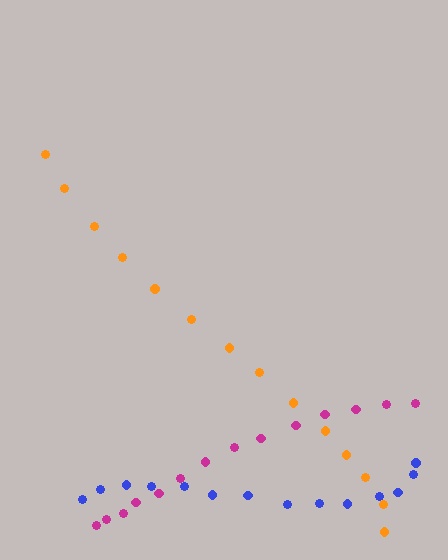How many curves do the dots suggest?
There are 3 distinct paths.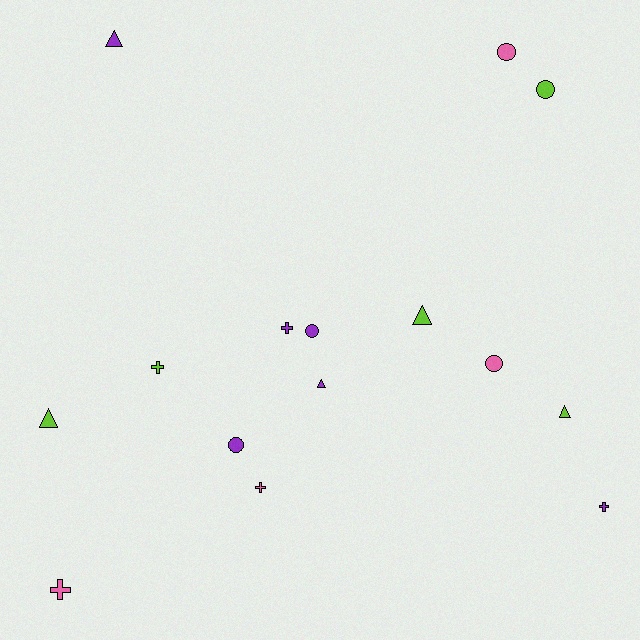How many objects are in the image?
There are 15 objects.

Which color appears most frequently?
Purple, with 6 objects.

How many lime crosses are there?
There is 1 lime cross.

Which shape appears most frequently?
Cross, with 5 objects.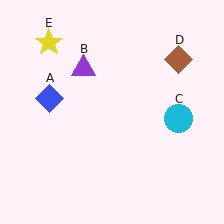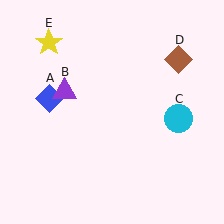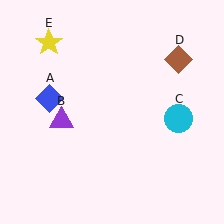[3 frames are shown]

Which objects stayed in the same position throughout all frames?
Blue diamond (object A) and cyan circle (object C) and brown diamond (object D) and yellow star (object E) remained stationary.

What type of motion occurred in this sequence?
The purple triangle (object B) rotated counterclockwise around the center of the scene.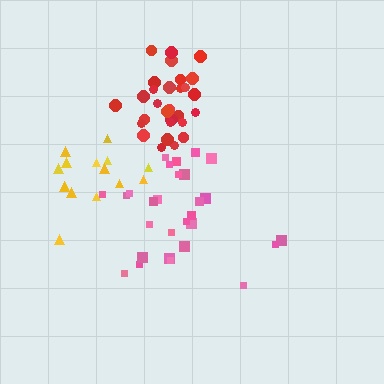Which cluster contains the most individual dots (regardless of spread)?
Red (29).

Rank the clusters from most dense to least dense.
red, yellow, pink.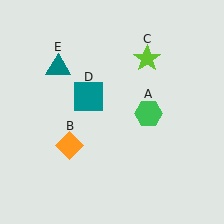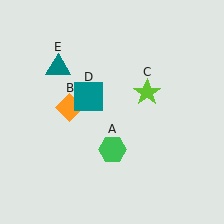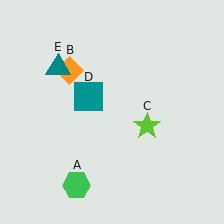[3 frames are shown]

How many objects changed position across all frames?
3 objects changed position: green hexagon (object A), orange diamond (object B), lime star (object C).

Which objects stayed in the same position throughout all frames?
Teal square (object D) and teal triangle (object E) remained stationary.